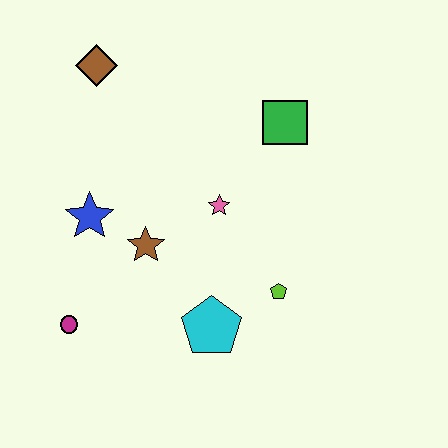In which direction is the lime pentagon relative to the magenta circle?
The lime pentagon is to the right of the magenta circle.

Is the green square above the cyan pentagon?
Yes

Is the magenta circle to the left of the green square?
Yes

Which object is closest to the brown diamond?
The blue star is closest to the brown diamond.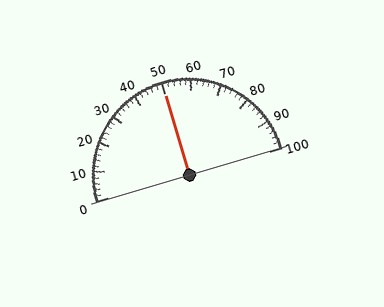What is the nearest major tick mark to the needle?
The nearest major tick mark is 50.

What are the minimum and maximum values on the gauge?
The gauge ranges from 0 to 100.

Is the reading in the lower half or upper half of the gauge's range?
The reading is in the upper half of the range (0 to 100).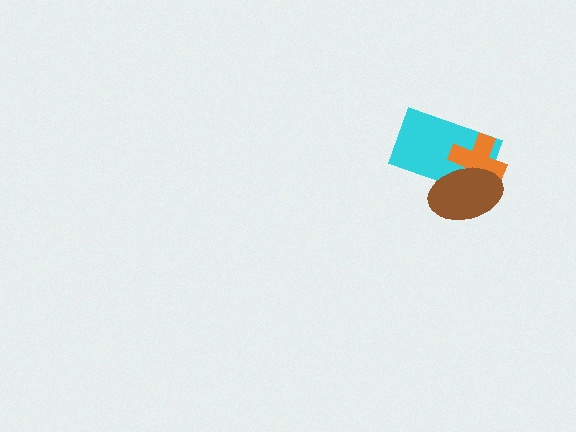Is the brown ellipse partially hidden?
No, no other shape covers it.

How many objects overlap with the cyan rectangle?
2 objects overlap with the cyan rectangle.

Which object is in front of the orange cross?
The brown ellipse is in front of the orange cross.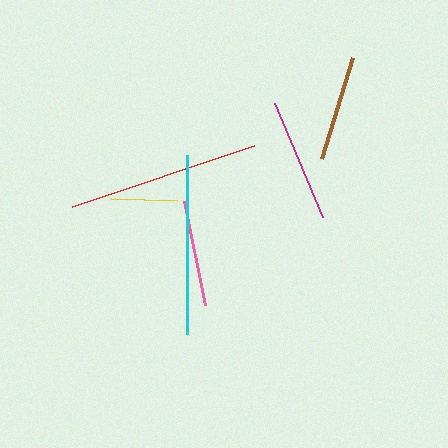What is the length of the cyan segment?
The cyan segment is approximately 179 pixels long.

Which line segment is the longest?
The red line is the longest at approximately 192 pixels.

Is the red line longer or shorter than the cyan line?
The red line is longer than the cyan line.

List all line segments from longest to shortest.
From longest to shortest: red, cyan, magenta, pink, brown, yellow.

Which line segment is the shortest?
The yellow line is the shortest at approximately 67 pixels.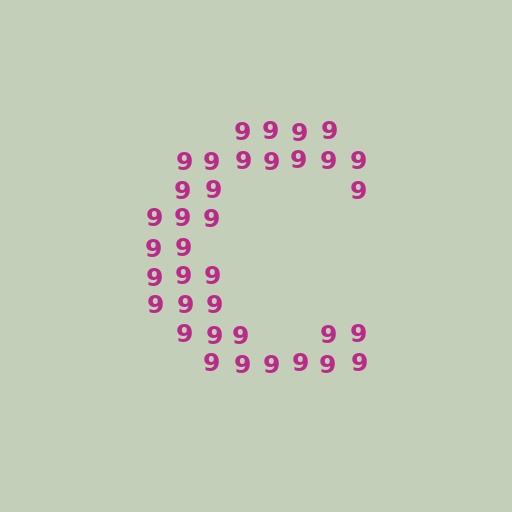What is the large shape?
The large shape is the letter C.